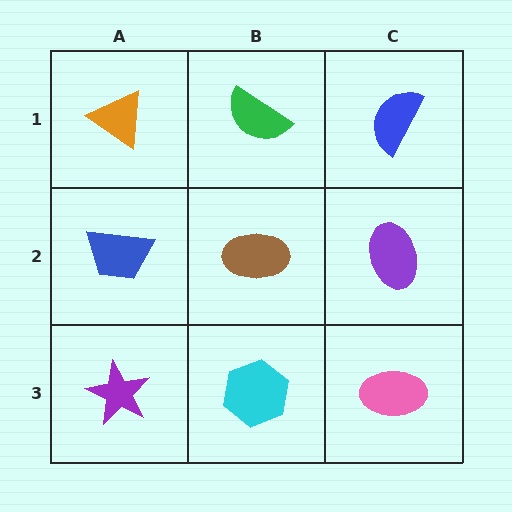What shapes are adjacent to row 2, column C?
A blue semicircle (row 1, column C), a pink ellipse (row 3, column C), a brown ellipse (row 2, column B).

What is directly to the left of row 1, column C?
A green semicircle.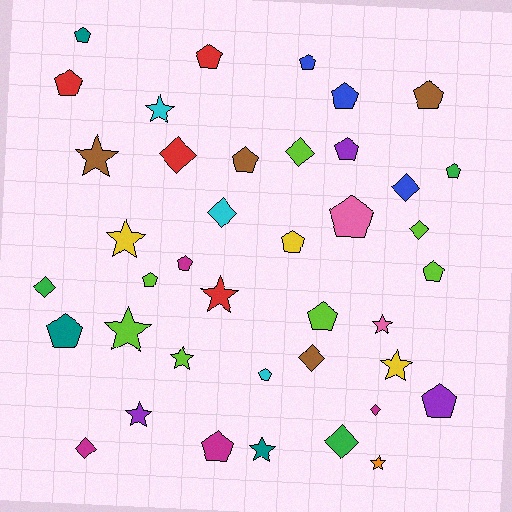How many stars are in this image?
There are 11 stars.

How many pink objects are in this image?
There are 2 pink objects.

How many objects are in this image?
There are 40 objects.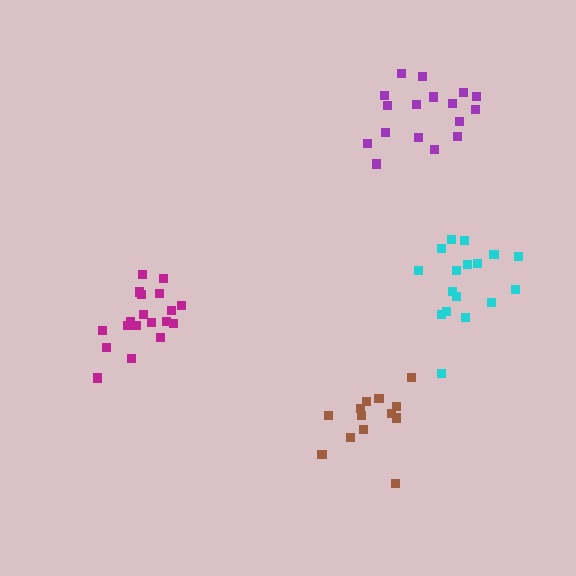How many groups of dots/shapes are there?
There are 4 groups.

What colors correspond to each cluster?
The clusters are colored: purple, brown, cyan, magenta.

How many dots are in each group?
Group 1: 17 dots, Group 2: 13 dots, Group 3: 17 dots, Group 4: 19 dots (66 total).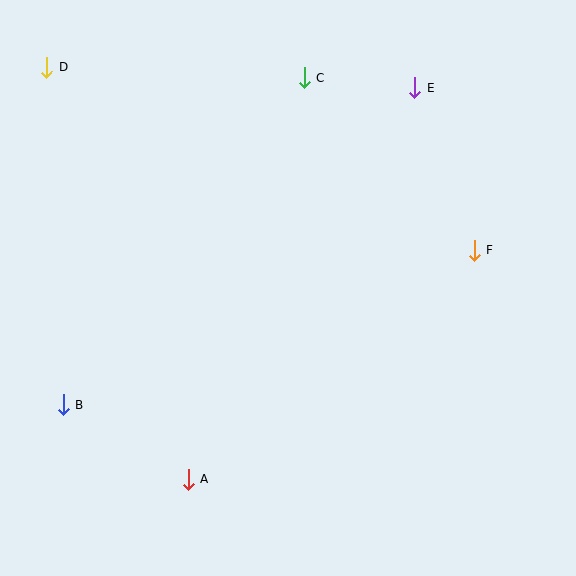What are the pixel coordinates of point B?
Point B is at (63, 405).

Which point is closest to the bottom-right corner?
Point F is closest to the bottom-right corner.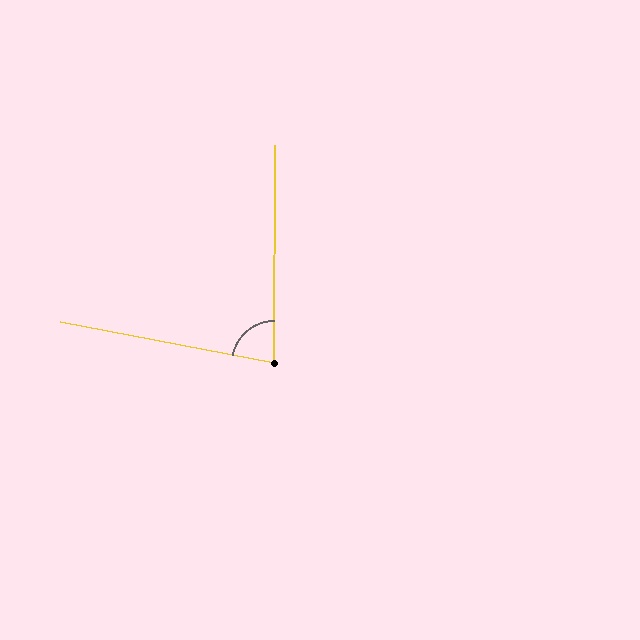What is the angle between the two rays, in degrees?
Approximately 79 degrees.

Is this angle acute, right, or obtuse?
It is acute.